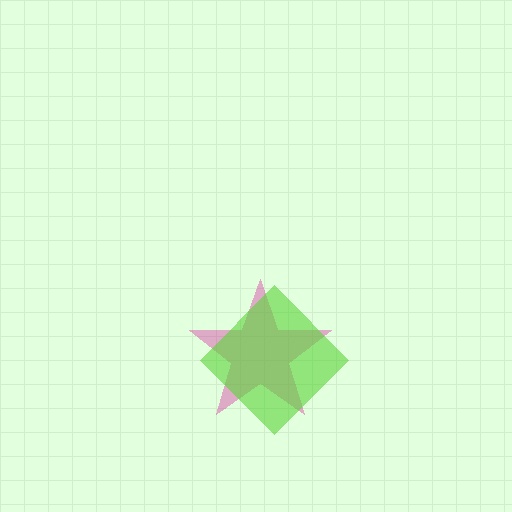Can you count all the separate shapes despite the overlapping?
Yes, there are 2 separate shapes.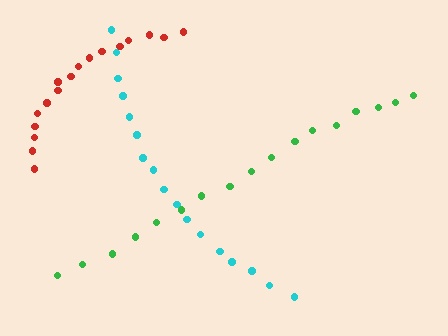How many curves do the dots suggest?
There are 3 distinct paths.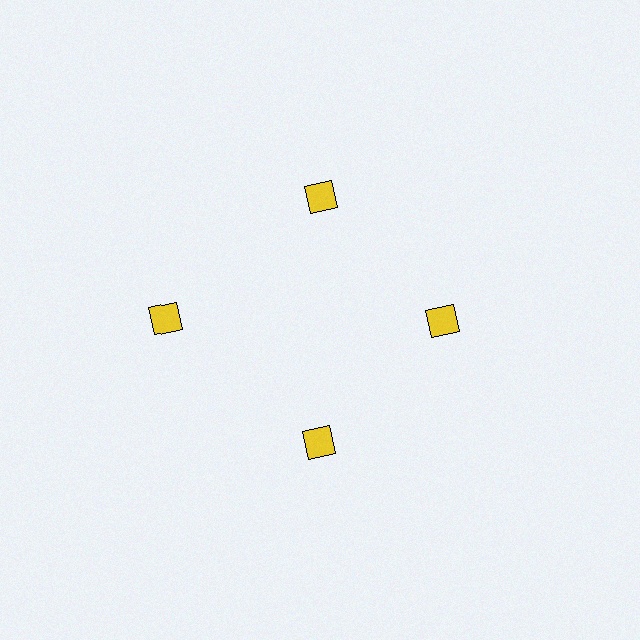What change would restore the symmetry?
The symmetry would be restored by moving it inward, back onto the ring so that all 4 diamonds sit at equal angles and equal distance from the center.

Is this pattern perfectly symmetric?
No. The 4 yellow diamonds are arranged in a ring, but one element near the 9 o'clock position is pushed outward from the center, breaking the 4-fold rotational symmetry.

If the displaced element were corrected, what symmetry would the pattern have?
It would have 4-fold rotational symmetry — the pattern would map onto itself every 90 degrees.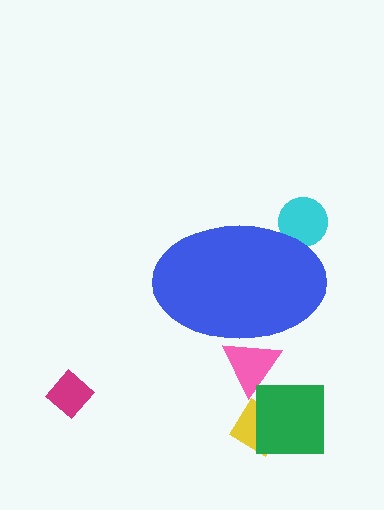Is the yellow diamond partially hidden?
No, the yellow diamond is fully visible.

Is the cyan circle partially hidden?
Yes, the cyan circle is partially hidden behind the blue ellipse.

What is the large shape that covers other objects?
A blue ellipse.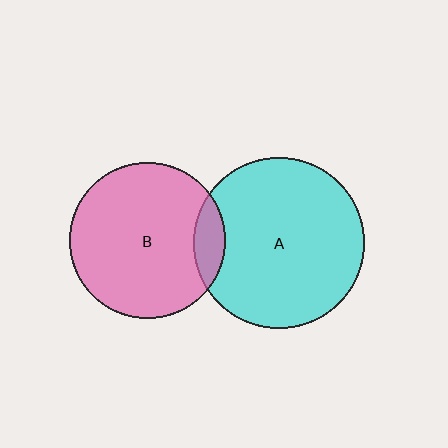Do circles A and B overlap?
Yes.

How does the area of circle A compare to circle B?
Approximately 1.2 times.